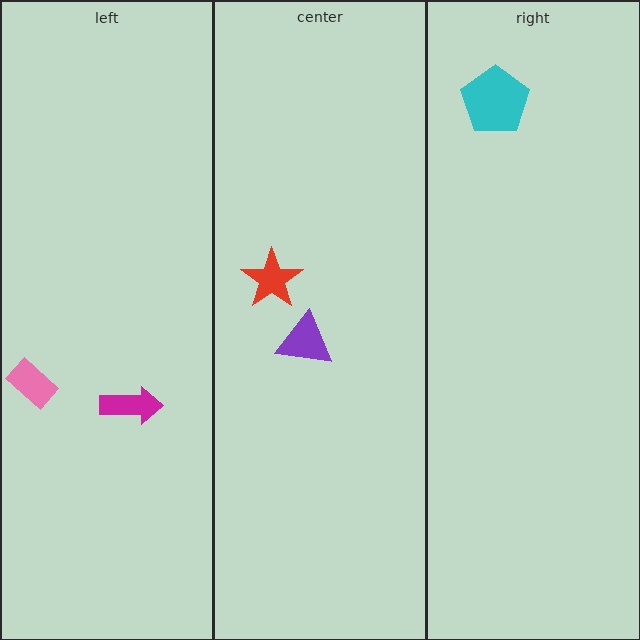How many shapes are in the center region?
2.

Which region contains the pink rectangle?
The left region.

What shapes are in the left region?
The pink rectangle, the magenta arrow.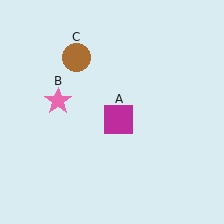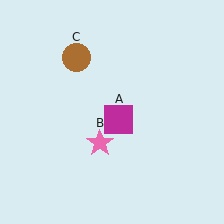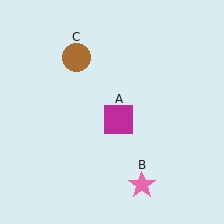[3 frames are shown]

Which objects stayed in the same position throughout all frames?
Magenta square (object A) and brown circle (object C) remained stationary.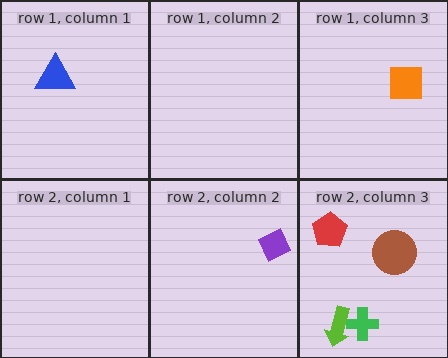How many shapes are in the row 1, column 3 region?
1.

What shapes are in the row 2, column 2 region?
The purple diamond.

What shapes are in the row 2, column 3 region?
The green cross, the red pentagon, the brown circle, the lime arrow.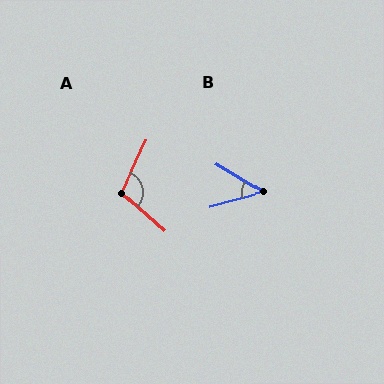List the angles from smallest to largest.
B (45°), A (106°).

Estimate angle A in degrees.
Approximately 106 degrees.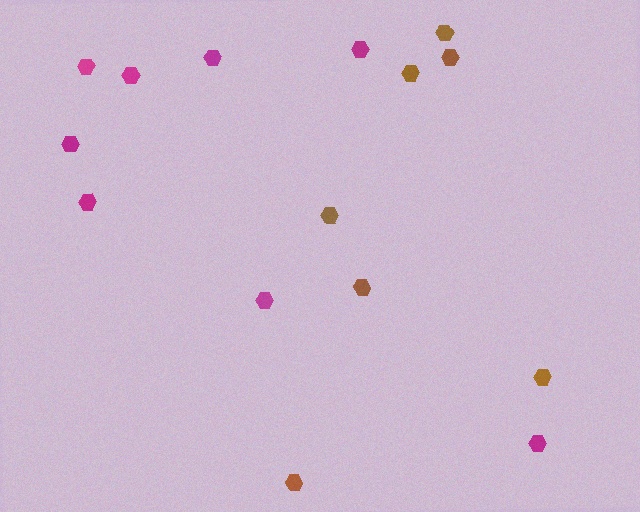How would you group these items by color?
There are 2 groups: one group of magenta hexagons (8) and one group of brown hexagons (7).